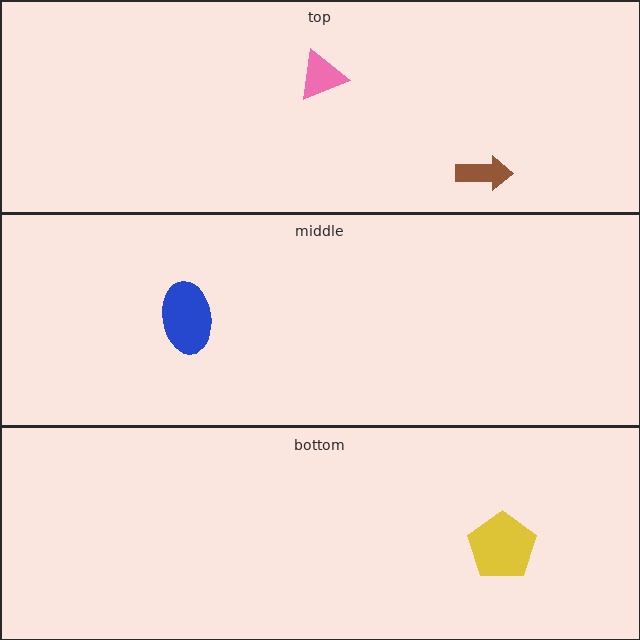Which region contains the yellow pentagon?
The bottom region.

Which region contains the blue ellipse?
The middle region.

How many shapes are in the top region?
2.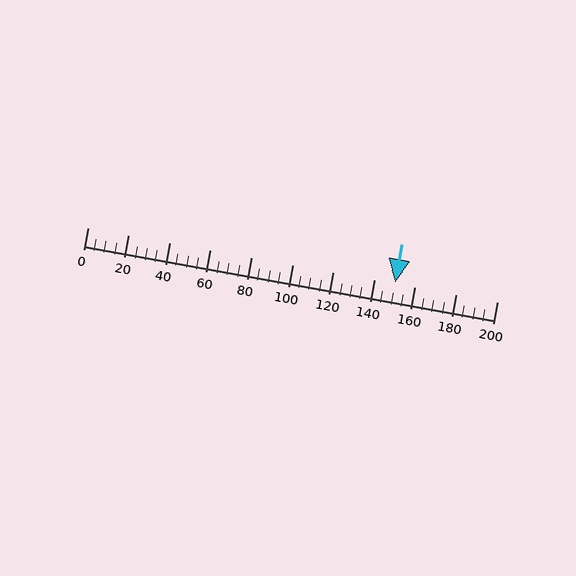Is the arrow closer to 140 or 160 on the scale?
The arrow is closer to 160.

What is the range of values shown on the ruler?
The ruler shows values from 0 to 200.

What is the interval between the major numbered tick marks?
The major tick marks are spaced 20 units apart.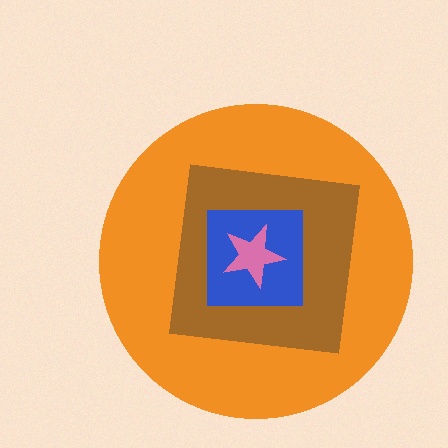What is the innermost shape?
The pink star.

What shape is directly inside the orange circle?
The brown square.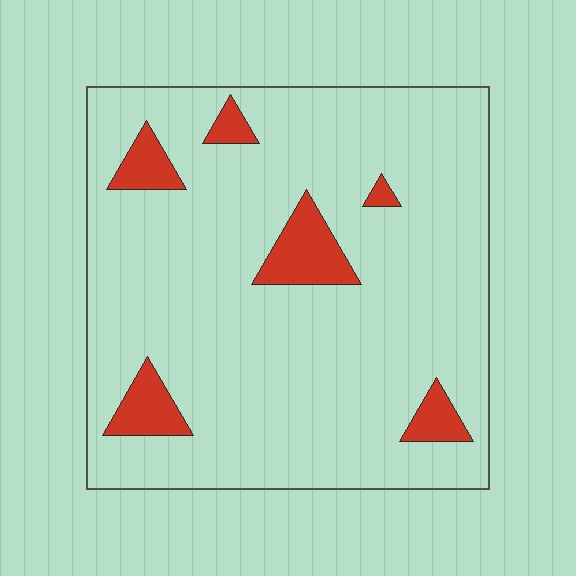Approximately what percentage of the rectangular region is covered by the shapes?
Approximately 10%.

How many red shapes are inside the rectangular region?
6.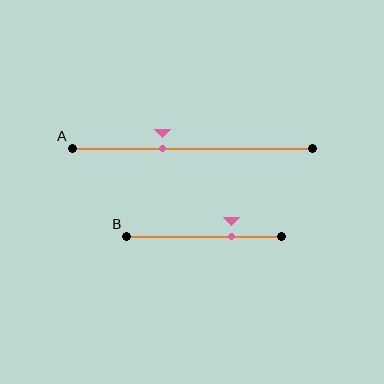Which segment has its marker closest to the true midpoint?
Segment A has its marker closest to the true midpoint.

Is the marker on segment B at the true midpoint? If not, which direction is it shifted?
No, the marker on segment B is shifted to the right by about 18% of the segment length.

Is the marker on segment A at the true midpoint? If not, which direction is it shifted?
No, the marker on segment A is shifted to the left by about 12% of the segment length.